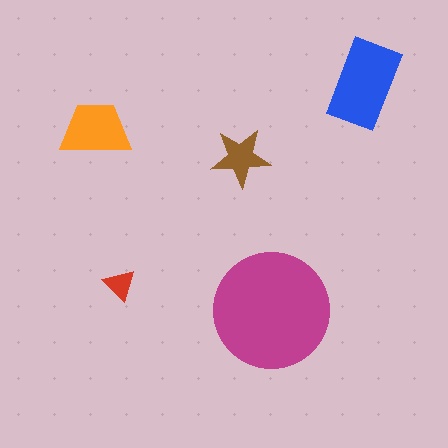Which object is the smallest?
The red triangle.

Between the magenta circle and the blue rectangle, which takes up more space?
The magenta circle.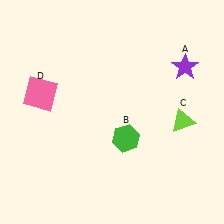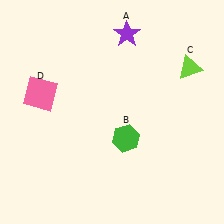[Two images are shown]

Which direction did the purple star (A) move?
The purple star (A) moved left.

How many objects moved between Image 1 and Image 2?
2 objects moved between the two images.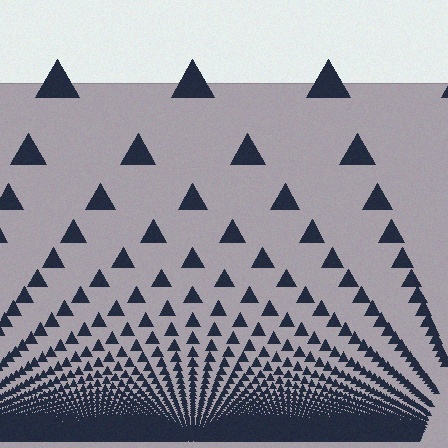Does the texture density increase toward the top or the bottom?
Density increases toward the bottom.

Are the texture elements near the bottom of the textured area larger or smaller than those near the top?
Smaller. The gradient is inverted — elements near the bottom are smaller and denser.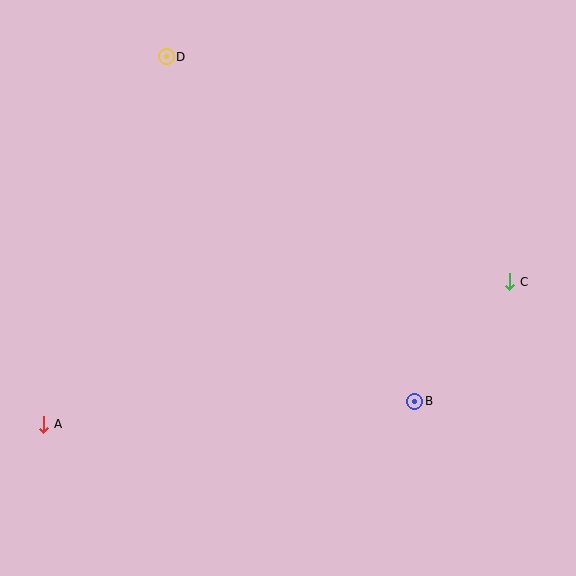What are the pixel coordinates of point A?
Point A is at (44, 424).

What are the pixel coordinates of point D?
Point D is at (166, 57).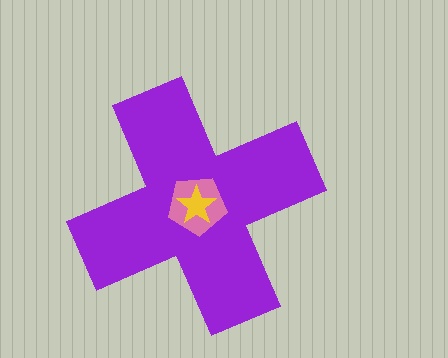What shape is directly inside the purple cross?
The pink pentagon.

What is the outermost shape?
The purple cross.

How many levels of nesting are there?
3.